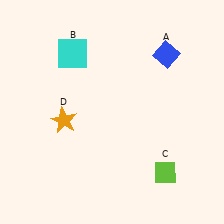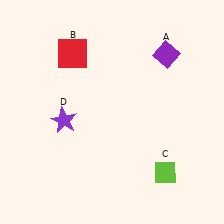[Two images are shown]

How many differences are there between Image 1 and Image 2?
There are 3 differences between the two images.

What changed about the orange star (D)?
In Image 1, D is orange. In Image 2, it changed to purple.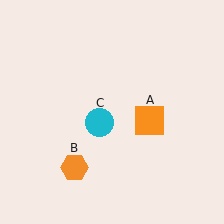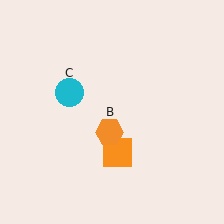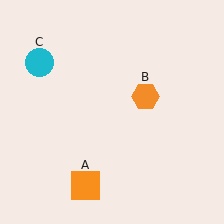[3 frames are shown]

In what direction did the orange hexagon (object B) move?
The orange hexagon (object B) moved up and to the right.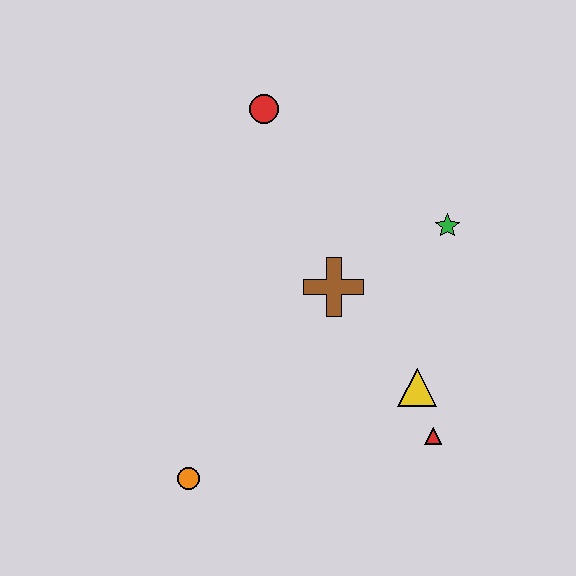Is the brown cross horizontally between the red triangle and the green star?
No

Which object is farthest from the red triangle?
The red circle is farthest from the red triangle.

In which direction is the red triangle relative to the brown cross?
The red triangle is below the brown cross.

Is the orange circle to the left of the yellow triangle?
Yes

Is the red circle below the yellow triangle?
No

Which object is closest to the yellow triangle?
The red triangle is closest to the yellow triangle.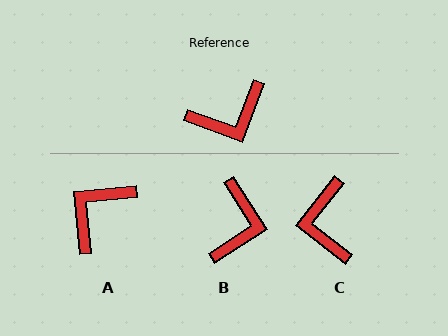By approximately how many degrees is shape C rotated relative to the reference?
Approximately 108 degrees clockwise.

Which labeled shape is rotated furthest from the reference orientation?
A, about 154 degrees away.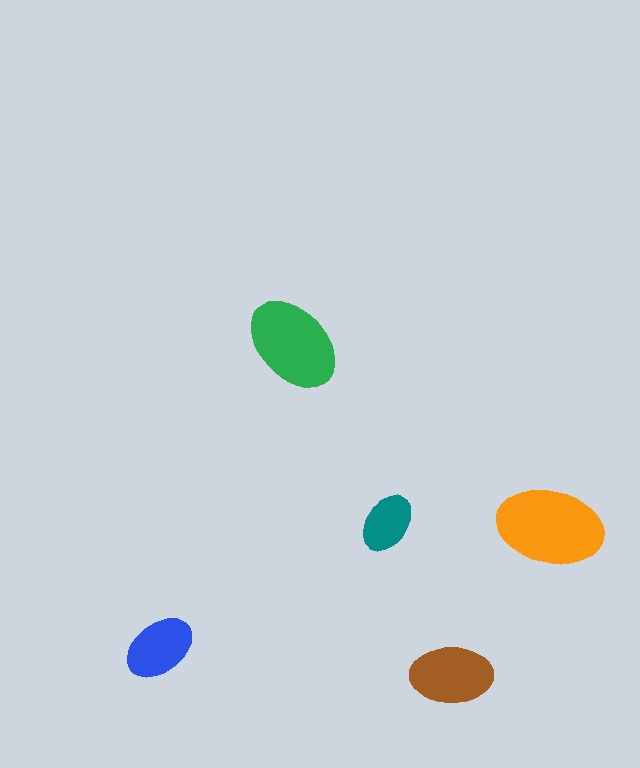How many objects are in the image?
There are 5 objects in the image.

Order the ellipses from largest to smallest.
the orange one, the green one, the brown one, the blue one, the teal one.